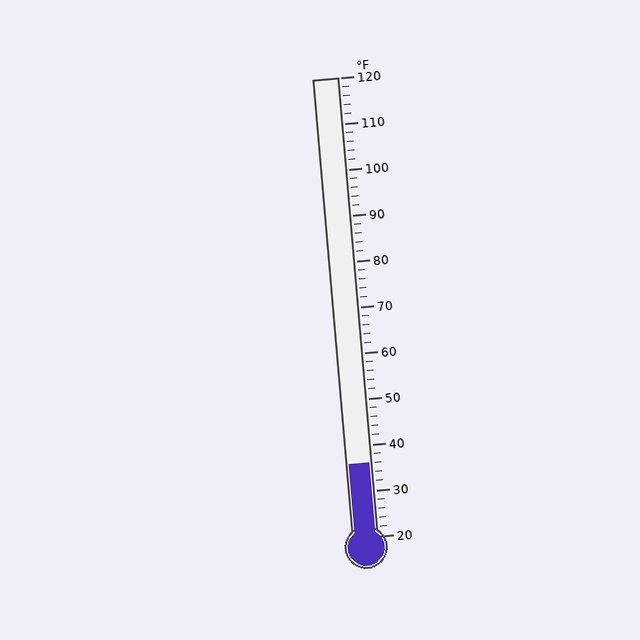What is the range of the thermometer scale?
The thermometer scale ranges from 20°F to 120°F.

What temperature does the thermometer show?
The thermometer shows approximately 36°F.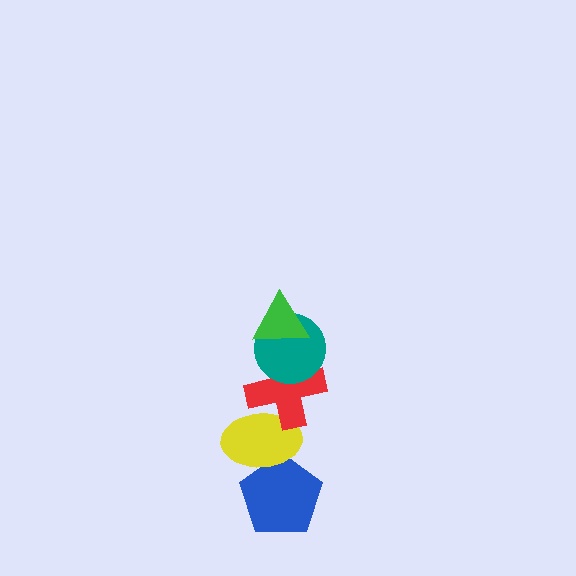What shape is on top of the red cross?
The teal circle is on top of the red cross.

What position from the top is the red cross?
The red cross is 3rd from the top.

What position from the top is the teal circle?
The teal circle is 2nd from the top.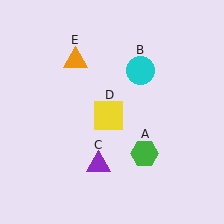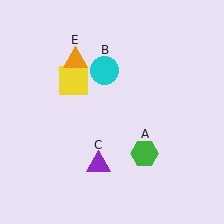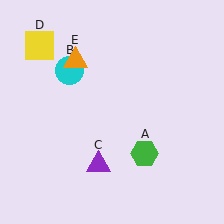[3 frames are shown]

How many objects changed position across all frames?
2 objects changed position: cyan circle (object B), yellow square (object D).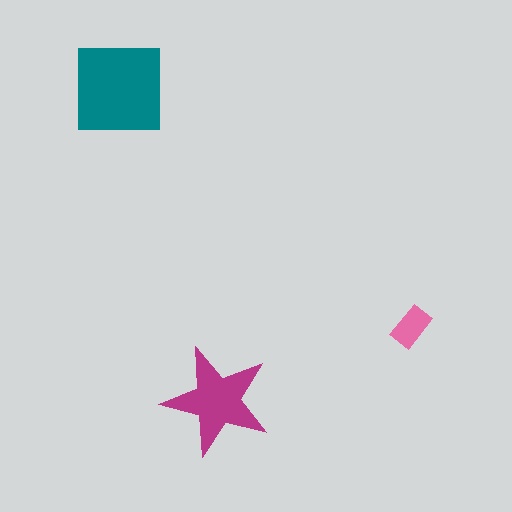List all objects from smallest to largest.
The pink rectangle, the magenta star, the teal square.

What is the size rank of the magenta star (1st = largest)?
2nd.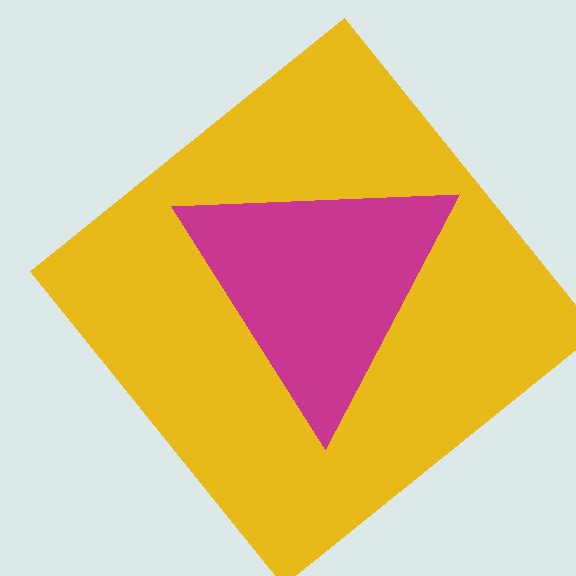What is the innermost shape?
The magenta triangle.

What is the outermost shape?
The yellow diamond.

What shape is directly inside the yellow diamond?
The magenta triangle.